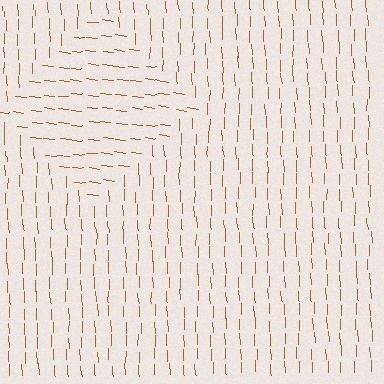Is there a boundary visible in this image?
Yes, there is a texture boundary formed by a change in line orientation.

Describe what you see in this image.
The image is filled with small brown line segments. A diamond region in the image has lines oriented differently from the surrounding lines, creating a visible texture boundary.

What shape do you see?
I see a diamond.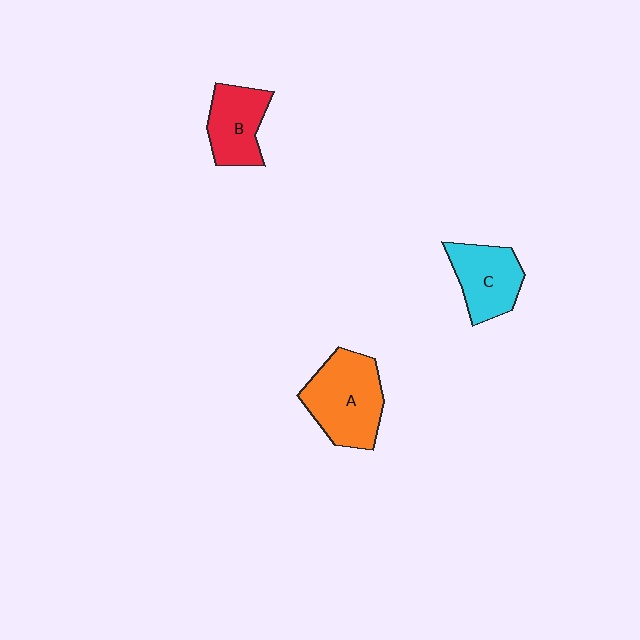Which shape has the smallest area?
Shape B (red).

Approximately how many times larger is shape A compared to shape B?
Approximately 1.5 times.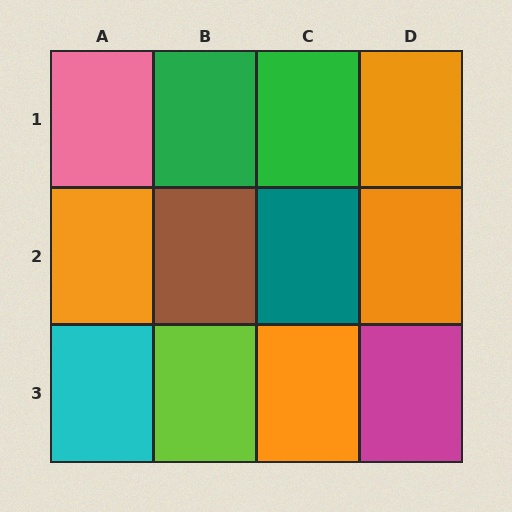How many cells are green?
2 cells are green.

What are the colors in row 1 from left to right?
Pink, green, green, orange.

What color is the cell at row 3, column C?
Orange.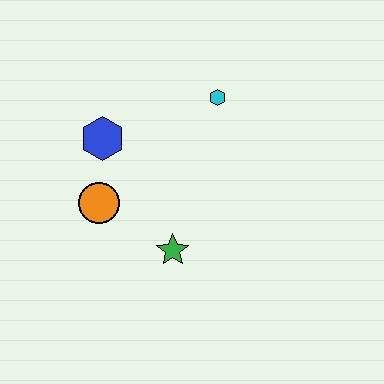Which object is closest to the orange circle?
The blue hexagon is closest to the orange circle.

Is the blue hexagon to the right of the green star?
No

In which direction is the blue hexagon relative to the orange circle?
The blue hexagon is above the orange circle.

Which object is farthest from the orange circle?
The cyan hexagon is farthest from the orange circle.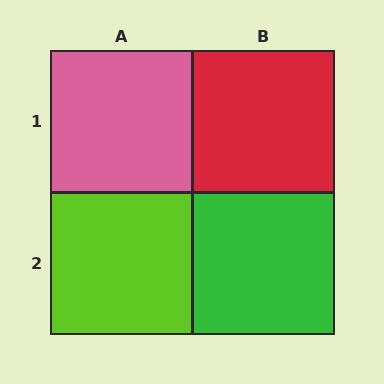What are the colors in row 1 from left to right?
Pink, red.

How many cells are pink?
1 cell is pink.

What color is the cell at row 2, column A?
Lime.